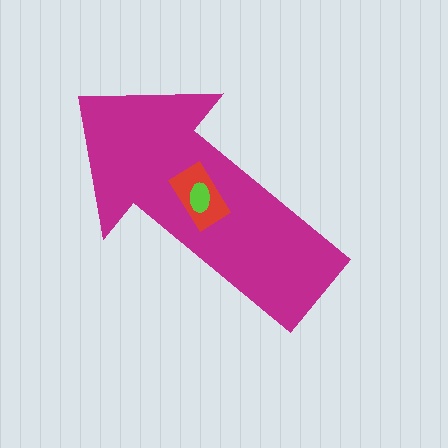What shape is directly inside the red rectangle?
The lime ellipse.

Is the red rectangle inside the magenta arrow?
Yes.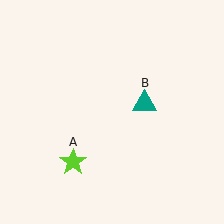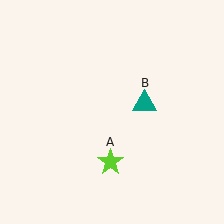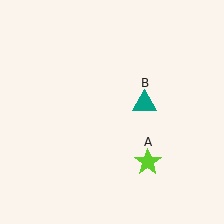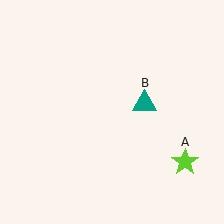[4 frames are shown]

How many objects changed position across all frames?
1 object changed position: lime star (object A).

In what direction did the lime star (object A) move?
The lime star (object A) moved right.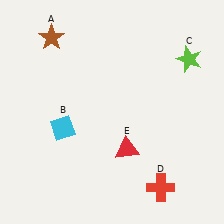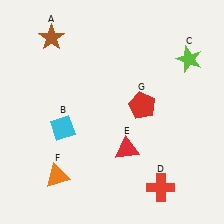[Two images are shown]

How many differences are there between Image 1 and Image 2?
There are 2 differences between the two images.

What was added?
An orange triangle (F), a red pentagon (G) were added in Image 2.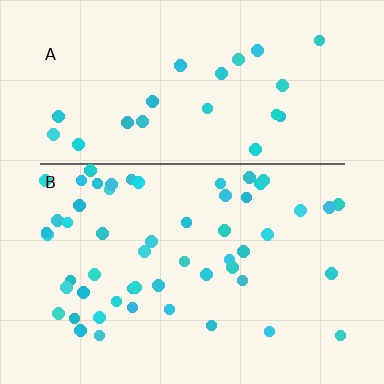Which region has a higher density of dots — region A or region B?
B (the bottom).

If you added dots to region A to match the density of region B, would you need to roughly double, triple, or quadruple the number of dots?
Approximately double.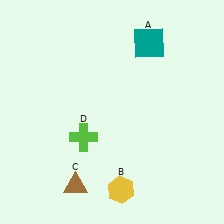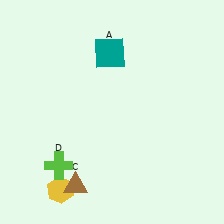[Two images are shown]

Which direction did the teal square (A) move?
The teal square (A) moved left.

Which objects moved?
The objects that moved are: the teal square (A), the yellow hexagon (B), the lime cross (D).